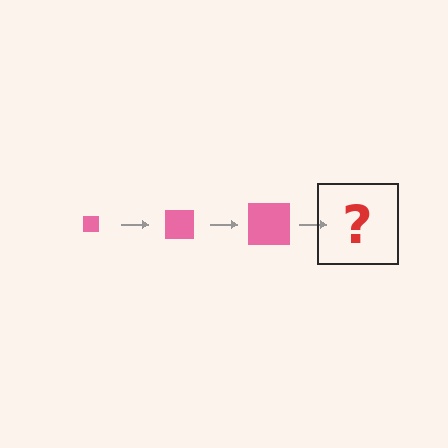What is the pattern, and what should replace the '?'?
The pattern is that the square gets progressively larger each step. The '?' should be a pink square, larger than the previous one.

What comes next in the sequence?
The next element should be a pink square, larger than the previous one.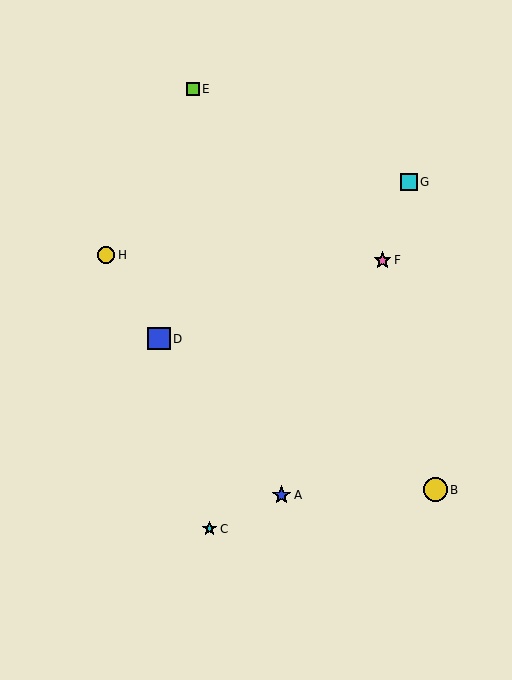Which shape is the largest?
The yellow circle (labeled B) is the largest.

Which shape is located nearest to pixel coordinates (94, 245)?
The yellow circle (labeled H) at (106, 255) is nearest to that location.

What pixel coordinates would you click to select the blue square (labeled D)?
Click at (159, 339) to select the blue square D.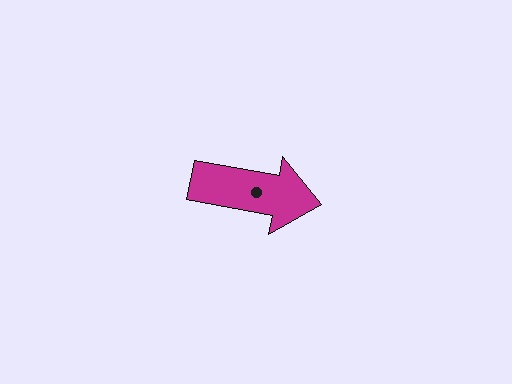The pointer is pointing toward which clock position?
Roughly 3 o'clock.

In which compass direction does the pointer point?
East.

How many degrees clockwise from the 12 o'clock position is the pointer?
Approximately 100 degrees.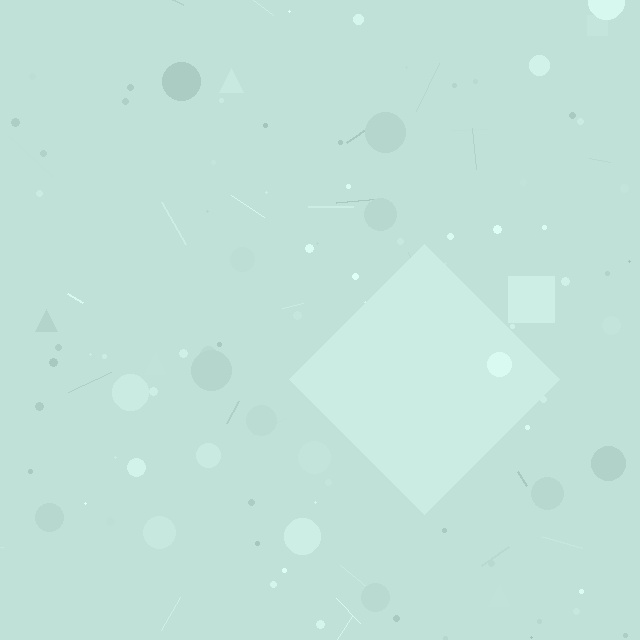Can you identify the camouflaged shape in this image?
The camouflaged shape is a diamond.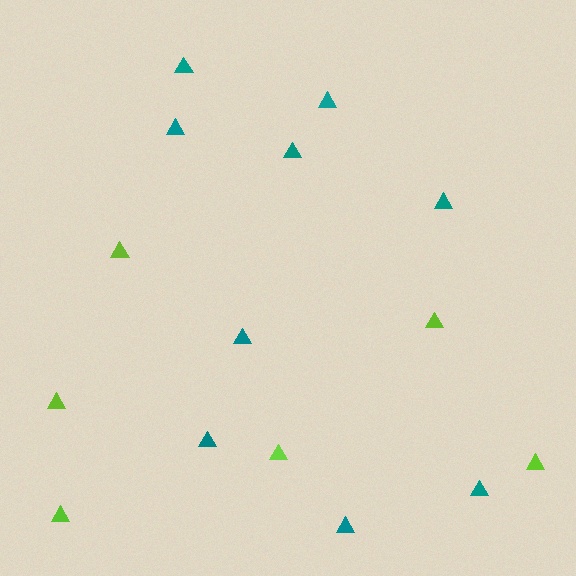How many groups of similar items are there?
There are 2 groups: one group of lime triangles (6) and one group of teal triangles (9).